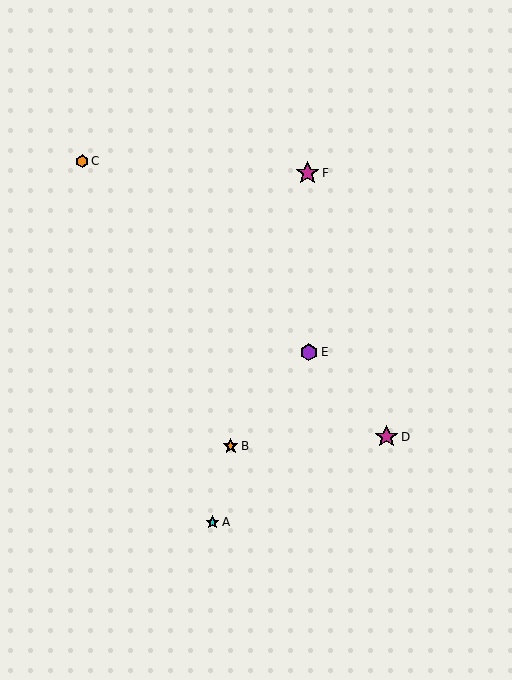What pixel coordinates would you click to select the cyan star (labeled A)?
Click at (212, 522) to select the cyan star A.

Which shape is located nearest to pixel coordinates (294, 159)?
The magenta star (labeled F) at (308, 173) is nearest to that location.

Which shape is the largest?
The magenta star (labeled D) is the largest.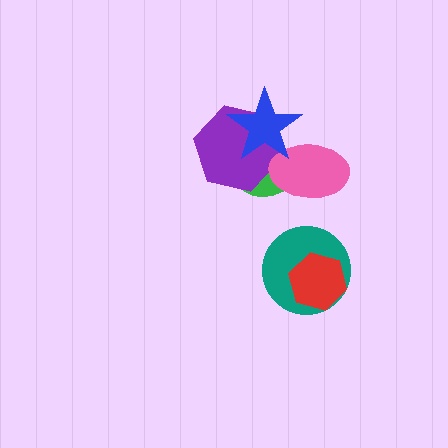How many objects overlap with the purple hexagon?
3 objects overlap with the purple hexagon.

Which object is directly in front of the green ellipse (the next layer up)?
The purple hexagon is directly in front of the green ellipse.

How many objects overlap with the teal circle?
1 object overlaps with the teal circle.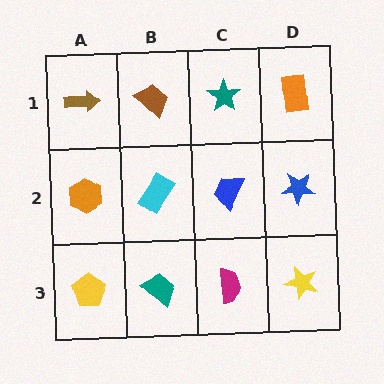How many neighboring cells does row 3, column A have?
2.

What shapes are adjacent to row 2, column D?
An orange rectangle (row 1, column D), a yellow star (row 3, column D), a blue trapezoid (row 2, column C).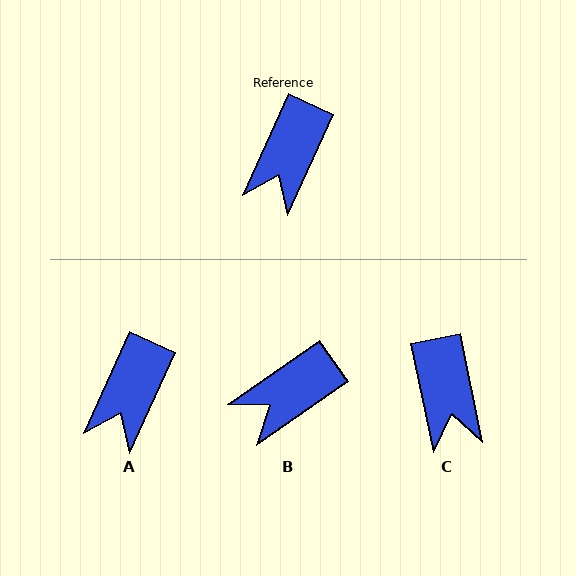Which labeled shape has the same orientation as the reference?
A.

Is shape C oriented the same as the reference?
No, it is off by about 36 degrees.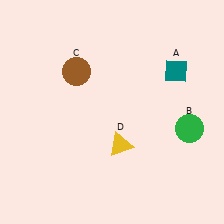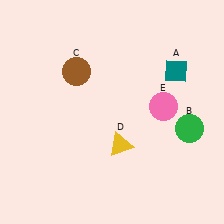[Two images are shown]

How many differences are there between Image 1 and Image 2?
There is 1 difference between the two images.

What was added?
A pink circle (E) was added in Image 2.